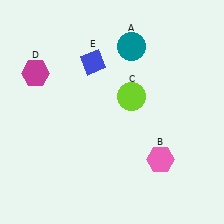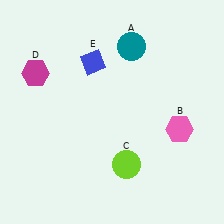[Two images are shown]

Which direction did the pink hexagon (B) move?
The pink hexagon (B) moved up.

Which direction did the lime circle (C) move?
The lime circle (C) moved down.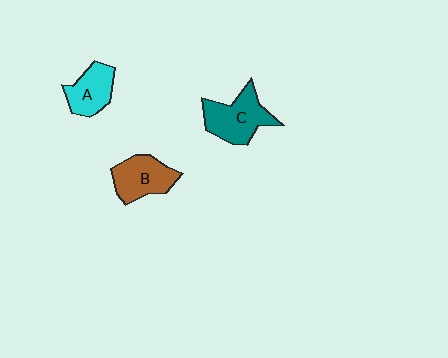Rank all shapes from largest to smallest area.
From largest to smallest: C (teal), B (brown), A (cyan).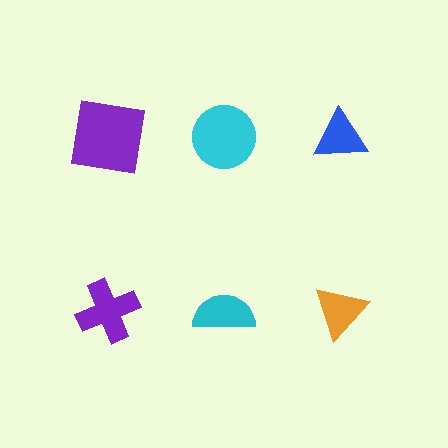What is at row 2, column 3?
An orange triangle.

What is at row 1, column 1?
A purple square.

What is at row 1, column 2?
A cyan circle.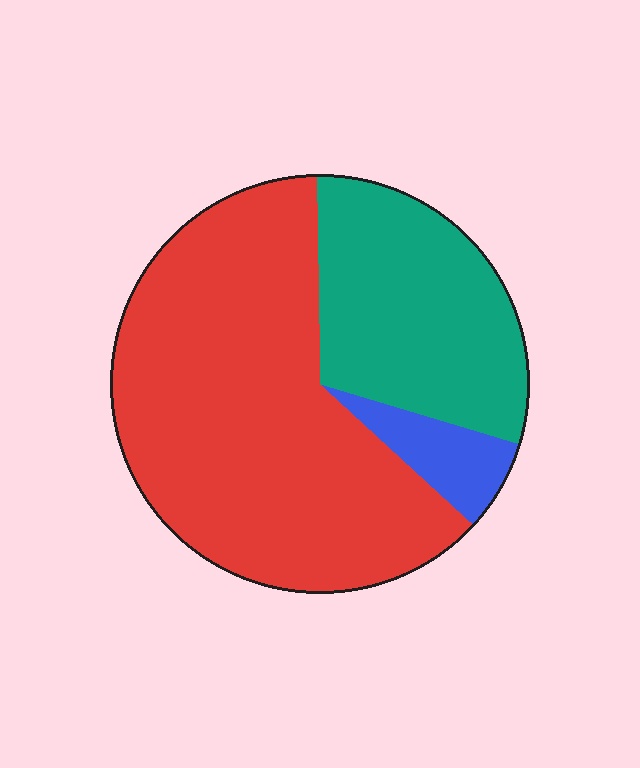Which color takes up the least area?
Blue, at roughly 5%.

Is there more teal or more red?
Red.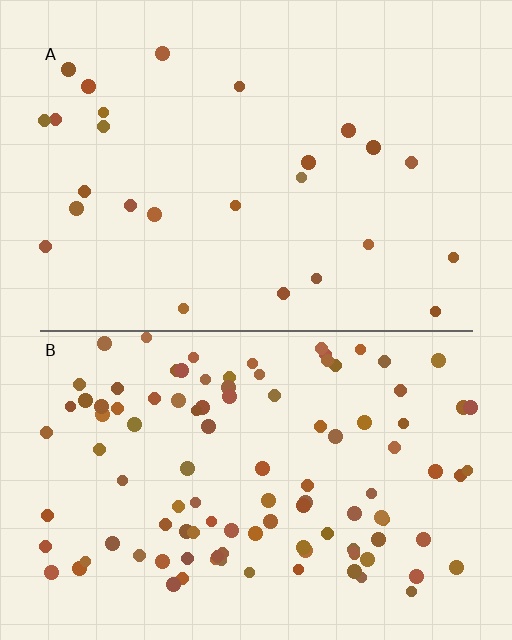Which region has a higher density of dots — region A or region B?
B (the bottom).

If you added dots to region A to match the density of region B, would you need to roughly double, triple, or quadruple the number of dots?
Approximately quadruple.